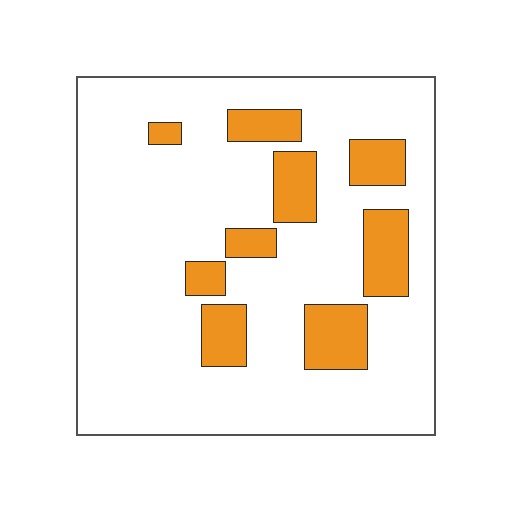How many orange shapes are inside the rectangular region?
9.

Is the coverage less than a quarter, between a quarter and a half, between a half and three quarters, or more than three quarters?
Less than a quarter.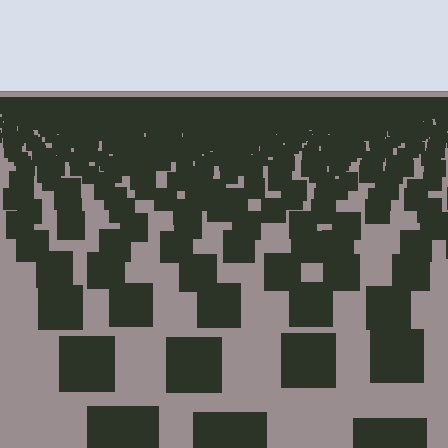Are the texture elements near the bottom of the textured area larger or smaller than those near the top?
Larger. Near the bottom, elements are closer to the viewer and appear at a bigger on-screen size.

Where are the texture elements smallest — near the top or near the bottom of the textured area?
Near the top.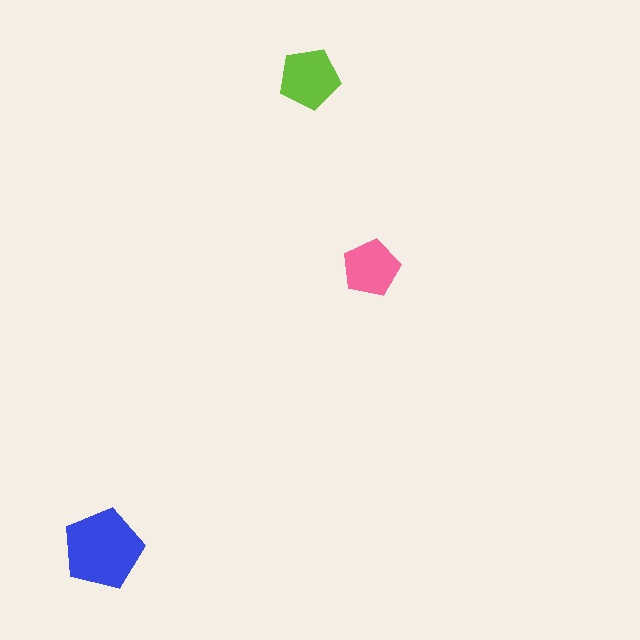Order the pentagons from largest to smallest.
the blue one, the lime one, the pink one.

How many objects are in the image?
There are 3 objects in the image.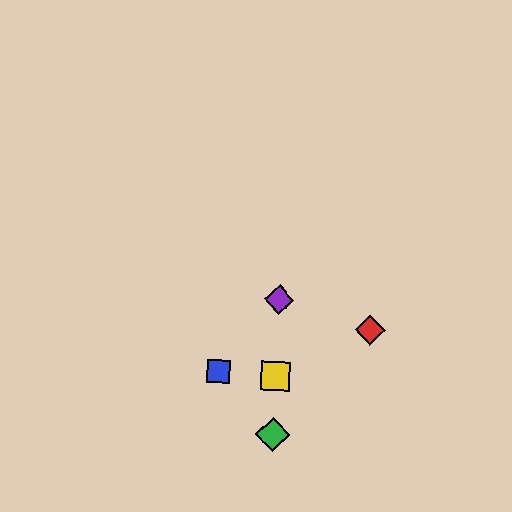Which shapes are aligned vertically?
The green diamond, the yellow square, the purple diamond are aligned vertically.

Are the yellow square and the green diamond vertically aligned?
Yes, both are at x≈275.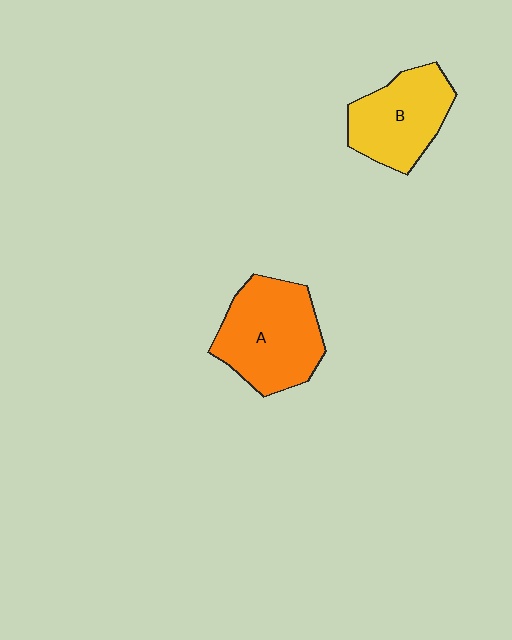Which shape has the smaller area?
Shape B (yellow).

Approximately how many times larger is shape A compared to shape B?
Approximately 1.2 times.